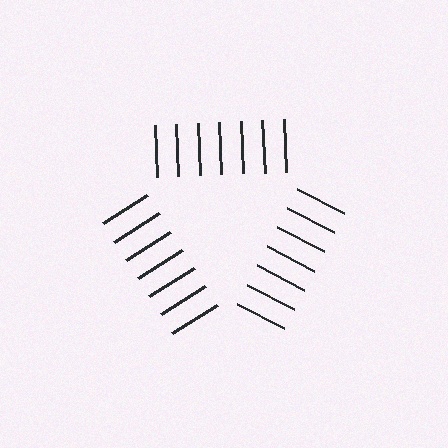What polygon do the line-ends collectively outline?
An illusory triangle — the line segments terminate on its edges but no continuous stroke is drawn.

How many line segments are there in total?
21 — 7 along each of the 3 edges.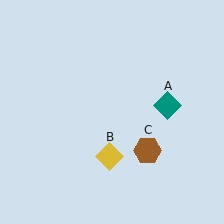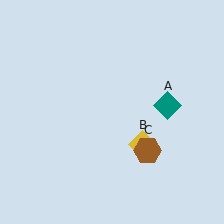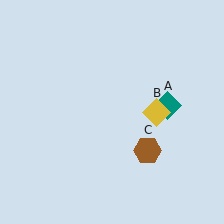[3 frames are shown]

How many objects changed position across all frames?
1 object changed position: yellow diamond (object B).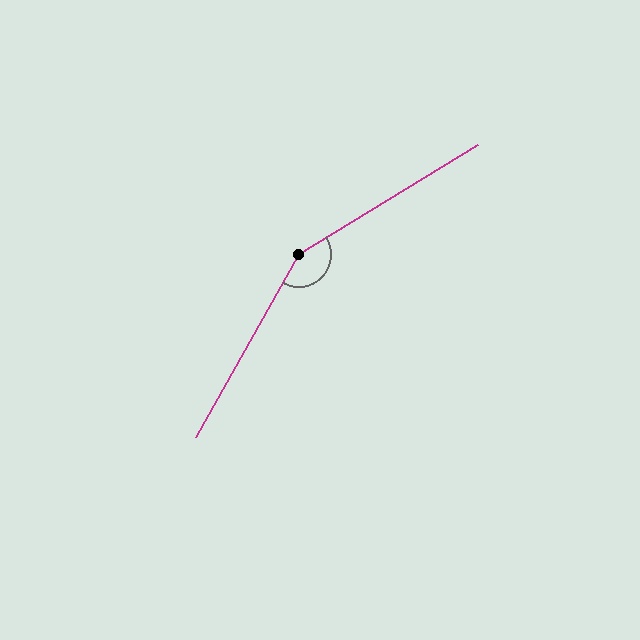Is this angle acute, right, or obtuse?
It is obtuse.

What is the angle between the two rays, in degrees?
Approximately 151 degrees.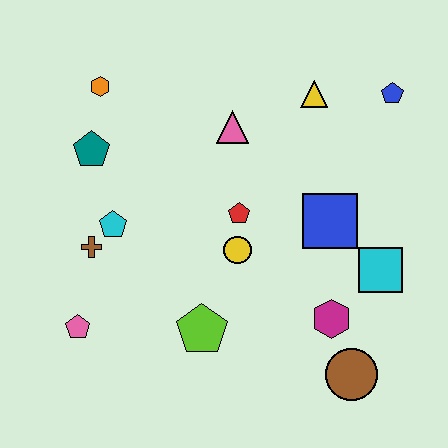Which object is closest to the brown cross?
The cyan pentagon is closest to the brown cross.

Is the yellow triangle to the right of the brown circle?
No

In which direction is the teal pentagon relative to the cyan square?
The teal pentagon is to the left of the cyan square.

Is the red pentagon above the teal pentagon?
No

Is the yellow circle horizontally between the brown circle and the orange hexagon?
Yes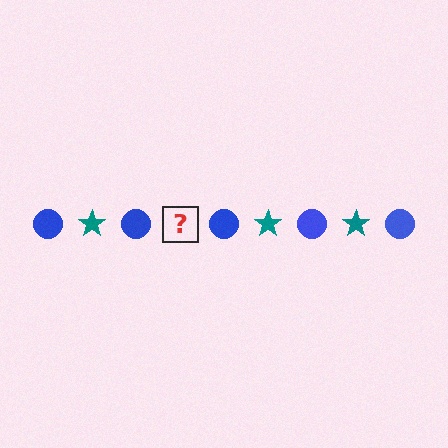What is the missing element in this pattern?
The missing element is a teal star.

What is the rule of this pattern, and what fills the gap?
The rule is that the pattern alternates between blue circle and teal star. The gap should be filled with a teal star.